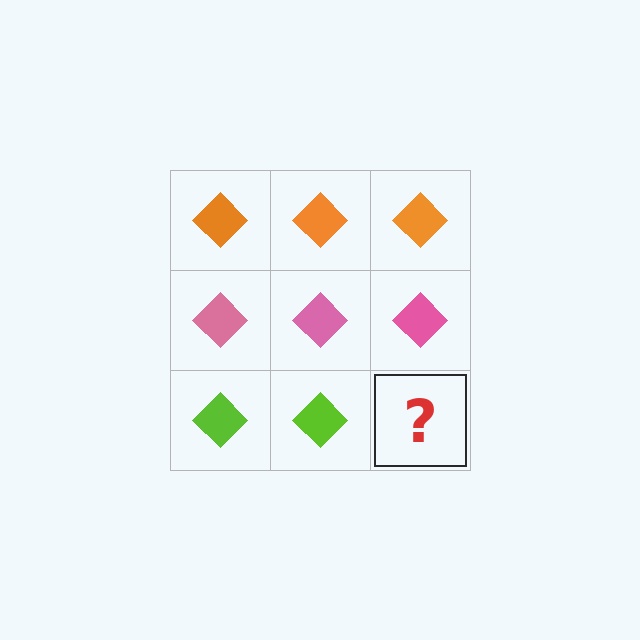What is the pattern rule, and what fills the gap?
The rule is that each row has a consistent color. The gap should be filled with a lime diamond.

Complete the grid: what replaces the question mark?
The question mark should be replaced with a lime diamond.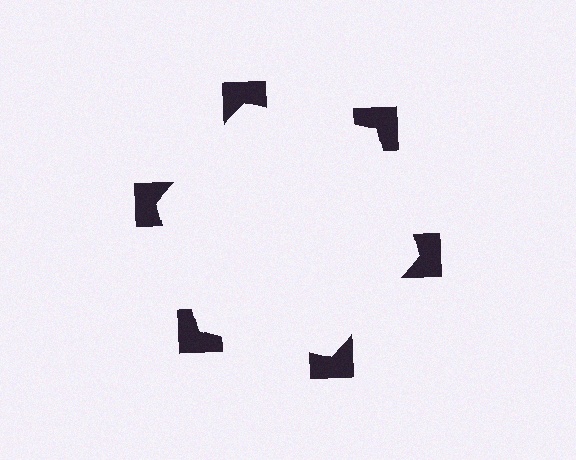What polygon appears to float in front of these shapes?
An illusory hexagon — its edges are inferred from the aligned wedge cuts in the notched squares, not physically drawn.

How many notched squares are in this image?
There are 6 — one at each vertex of the illusory hexagon.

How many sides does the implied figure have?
6 sides.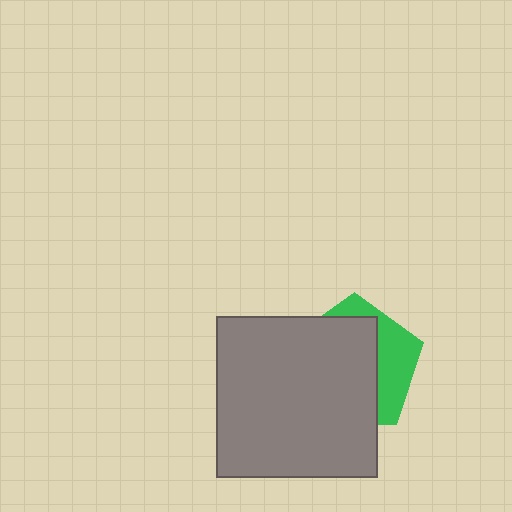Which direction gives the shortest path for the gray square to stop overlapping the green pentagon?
Moving toward the lower-left gives the shortest separation.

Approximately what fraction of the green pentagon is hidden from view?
Roughly 67% of the green pentagon is hidden behind the gray square.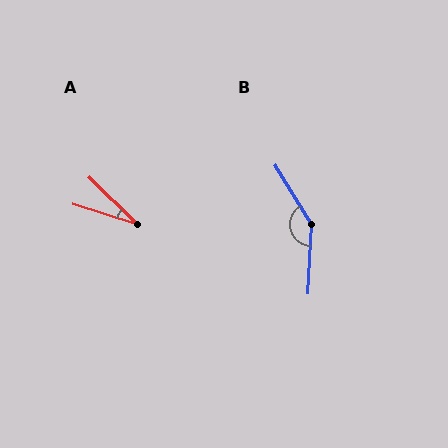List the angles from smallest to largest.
A (27°), B (145°).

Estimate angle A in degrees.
Approximately 27 degrees.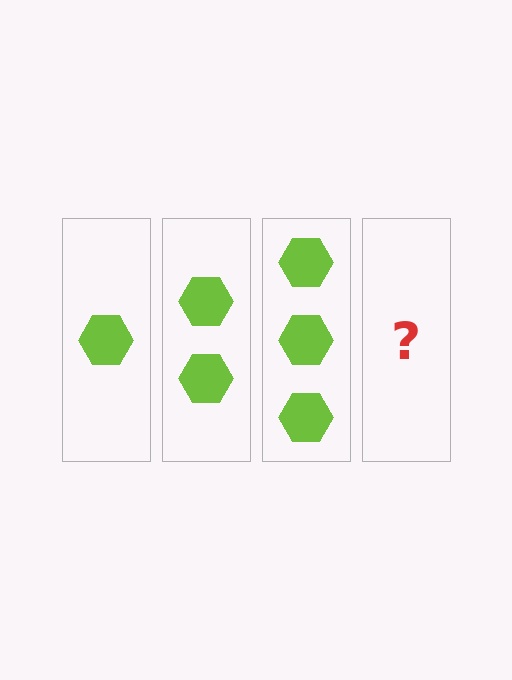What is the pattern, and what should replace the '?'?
The pattern is that each step adds one more hexagon. The '?' should be 4 hexagons.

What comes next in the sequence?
The next element should be 4 hexagons.